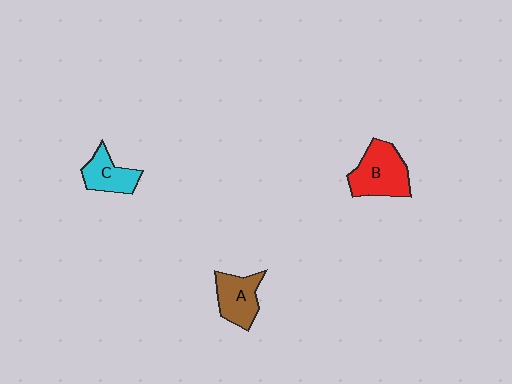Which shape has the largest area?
Shape B (red).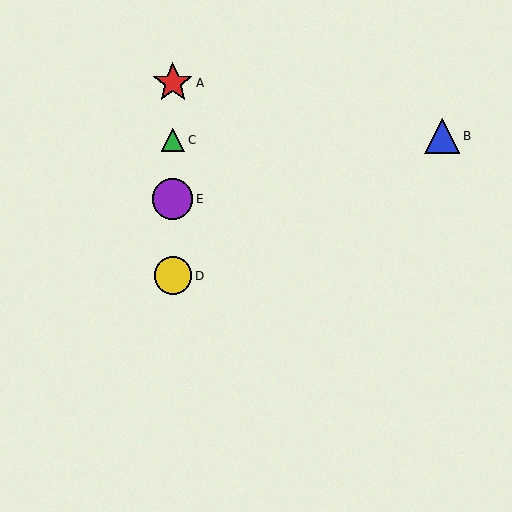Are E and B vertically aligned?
No, E is at x≈173 and B is at x≈442.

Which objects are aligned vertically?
Objects A, C, D, E are aligned vertically.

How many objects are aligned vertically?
4 objects (A, C, D, E) are aligned vertically.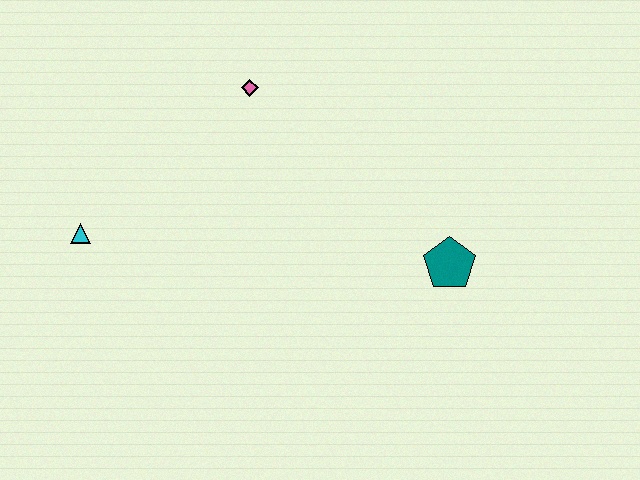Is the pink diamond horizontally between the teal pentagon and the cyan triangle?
Yes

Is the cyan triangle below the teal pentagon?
No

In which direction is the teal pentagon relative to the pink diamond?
The teal pentagon is to the right of the pink diamond.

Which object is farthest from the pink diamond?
The teal pentagon is farthest from the pink diamond.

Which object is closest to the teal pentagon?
The pink diamond is closest to the teal pentagon.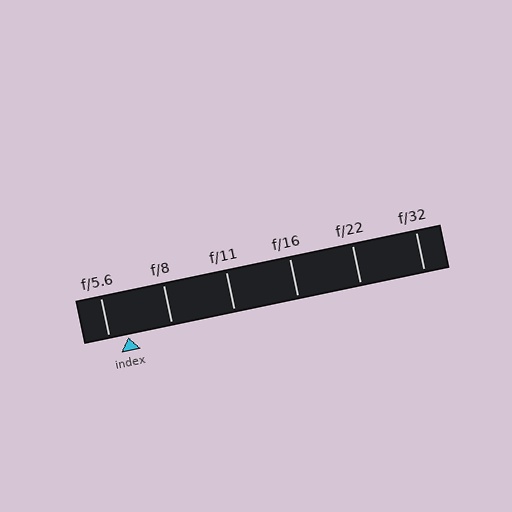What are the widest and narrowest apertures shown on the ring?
The widest aperture shown is f/5.6 and the narrowest is f/32.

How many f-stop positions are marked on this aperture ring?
There are 6 f-stop positions marked.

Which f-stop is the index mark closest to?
The index mark is closest to f/5.6.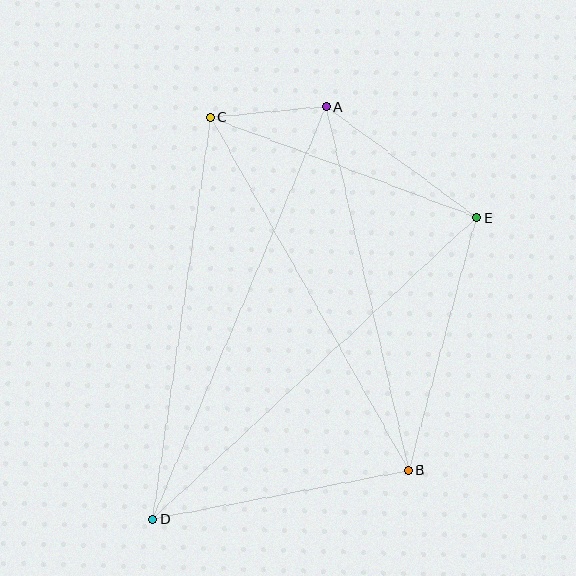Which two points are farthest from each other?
Points A and D are farthest from each other.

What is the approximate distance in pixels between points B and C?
The distance between B and C is approximately 405 pixels.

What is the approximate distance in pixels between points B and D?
The distance between B and D is approximately 260 pixels.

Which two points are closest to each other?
Points A and C are closest to each other.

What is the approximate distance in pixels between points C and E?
The distance between C and E is approximately 284 pixels.